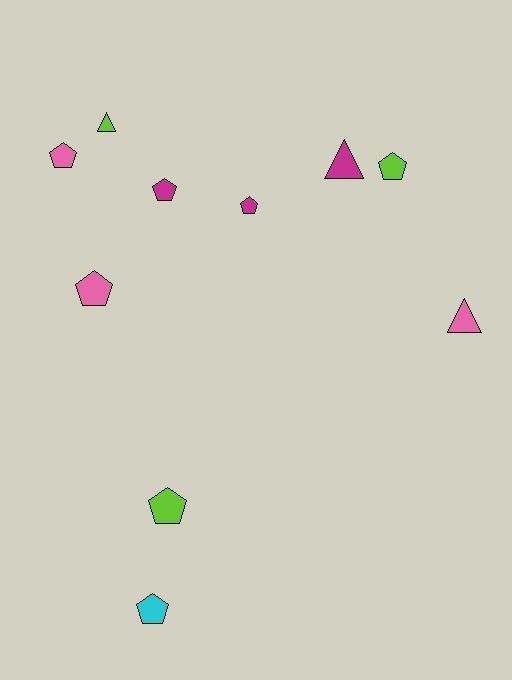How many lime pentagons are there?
There are 2 lime pentagons.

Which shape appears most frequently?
Pentagon, with 7 objects.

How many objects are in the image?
There are 10 objects.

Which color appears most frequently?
Pink, with 3 objects.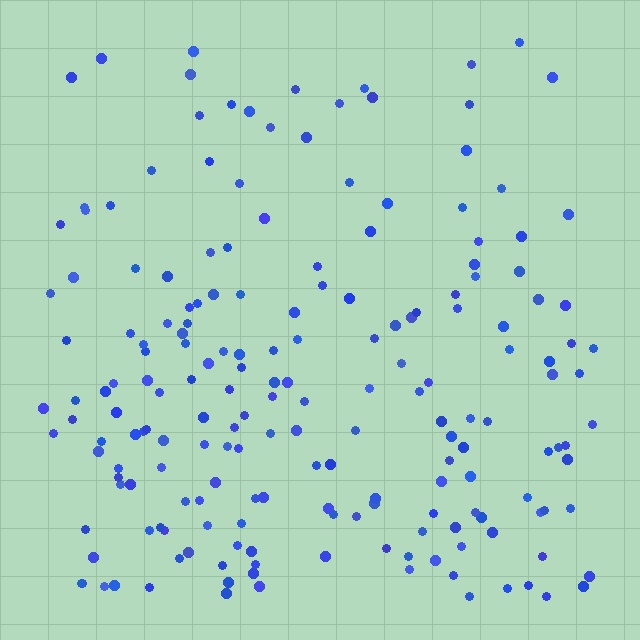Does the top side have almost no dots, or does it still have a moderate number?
Still a moderate number, just noticeably fewer than the bottom.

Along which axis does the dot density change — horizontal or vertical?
Vertical.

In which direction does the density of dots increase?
From top to bottom, with the bottom side densest.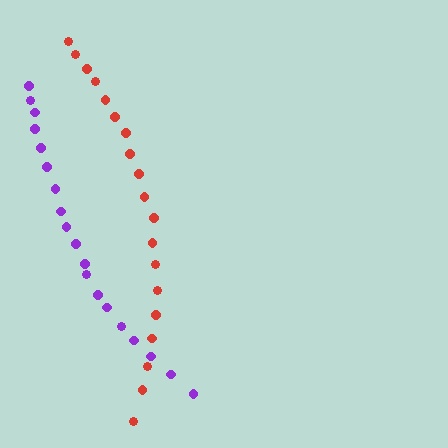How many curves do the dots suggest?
There are 2 distinct paths.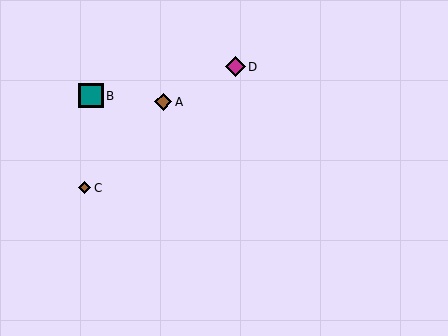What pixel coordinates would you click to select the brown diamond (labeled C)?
Click at (85, 188) to select the brown diamond C.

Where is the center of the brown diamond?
The center of the brown diamond is at (85, 188).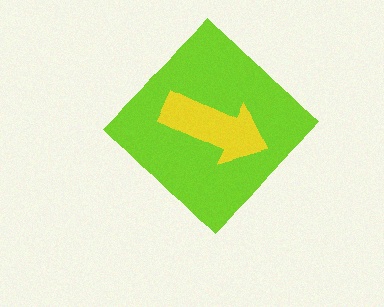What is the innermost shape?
The yellow arrow.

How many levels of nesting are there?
2.